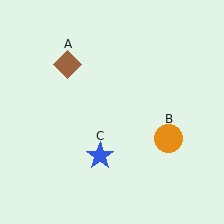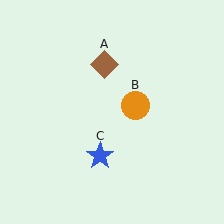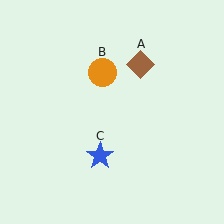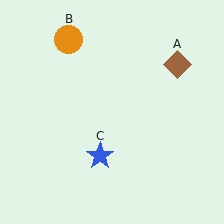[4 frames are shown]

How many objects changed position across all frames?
2 objects changed position: brown diamond (object A), orange circle (object B).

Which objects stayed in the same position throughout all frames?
Blue star (object C) remained stationary.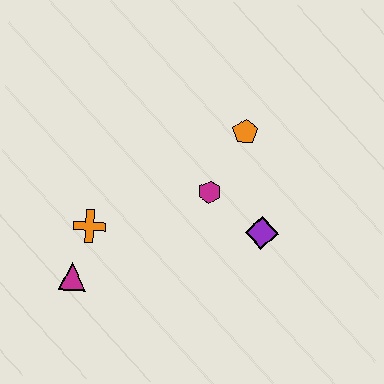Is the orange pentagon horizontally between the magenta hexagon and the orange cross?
No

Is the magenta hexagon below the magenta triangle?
No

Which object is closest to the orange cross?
The magenta triangle is closest to the orange cross.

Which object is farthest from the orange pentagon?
The magenta triangle is farthest from the orange pentagon.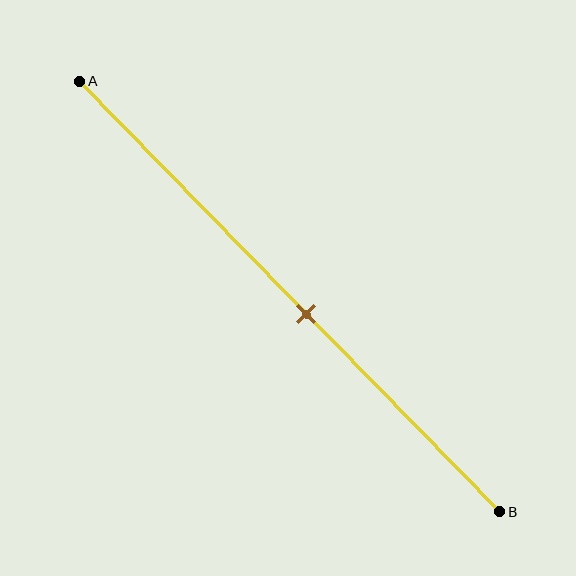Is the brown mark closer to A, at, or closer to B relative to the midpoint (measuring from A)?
The brown mark is closer to point B than the midpoint of segment AB.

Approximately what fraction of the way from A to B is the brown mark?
The brown mark is approximately 55% of the way from A to B.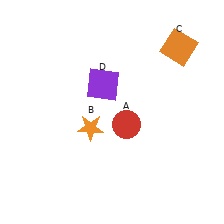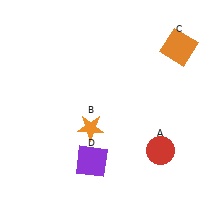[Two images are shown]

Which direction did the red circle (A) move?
The red circle (A) moved right.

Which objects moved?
The objects that moved are: the red circle (A), the purple square (D).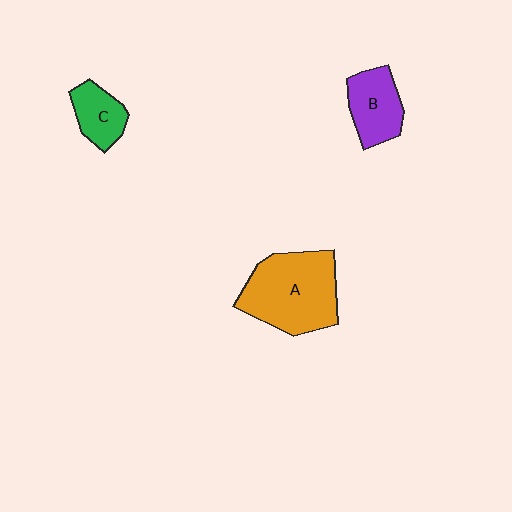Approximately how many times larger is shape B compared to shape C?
Approximately 1.3 times.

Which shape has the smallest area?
Shape C (green).